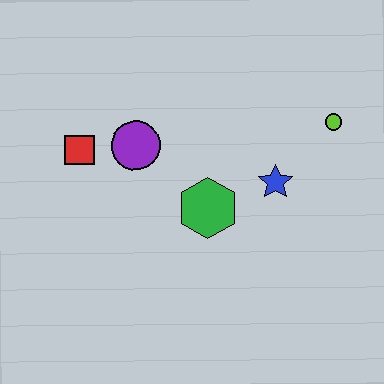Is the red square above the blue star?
Yes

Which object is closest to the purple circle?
The red square is closest to the purple circle.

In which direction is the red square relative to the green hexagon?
The red square is to the left of the green hexagon.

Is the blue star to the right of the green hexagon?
Yes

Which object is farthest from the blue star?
The red square is farthest from the blue star.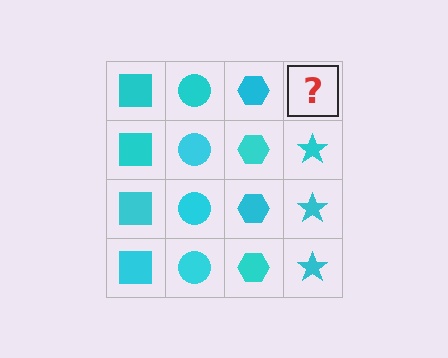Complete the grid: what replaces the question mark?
The question mark should be replaced with a cyan star.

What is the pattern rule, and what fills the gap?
The rule is that each column has a consistent shape. The gap should be filled with a cyan star.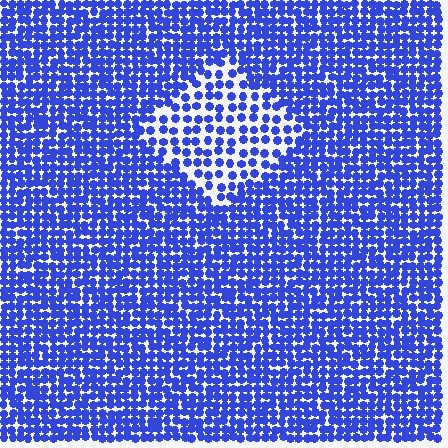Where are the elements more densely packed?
The elements are more densely packed outside the diamond boundary.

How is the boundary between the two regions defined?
The boundary is defined by a change in element density (approximately 1.9x ratio). All elements are the same color, size, and shape.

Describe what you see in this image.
The image contains small blue elements arranged at two different densities. A diamond-shaped region is visible where the elements are less densely packed than the surrounding area.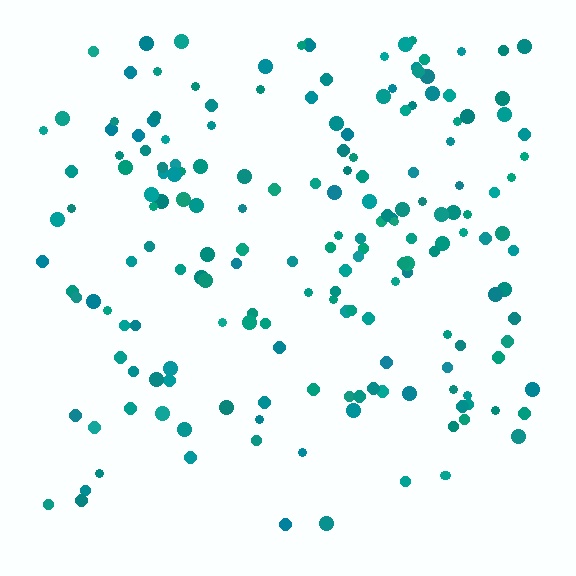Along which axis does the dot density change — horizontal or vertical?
Vertical.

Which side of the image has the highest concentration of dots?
The top.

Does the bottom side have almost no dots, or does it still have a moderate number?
Still a moderate number, just noticeably fewer than the top.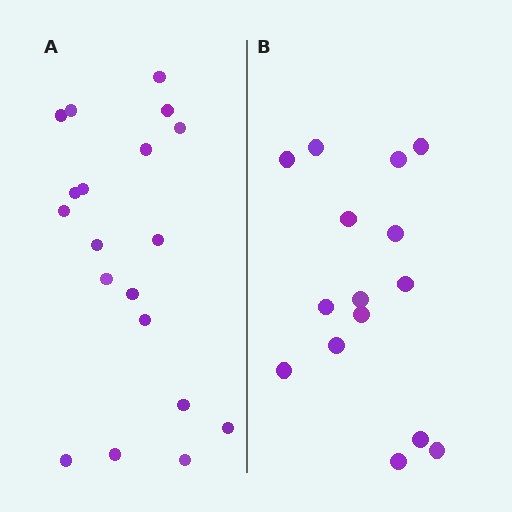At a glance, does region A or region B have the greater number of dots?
Region A (the left region) has more dots.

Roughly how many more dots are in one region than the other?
Region A has about 4 more dots than region B.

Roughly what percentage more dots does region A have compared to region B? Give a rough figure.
About 25% more.